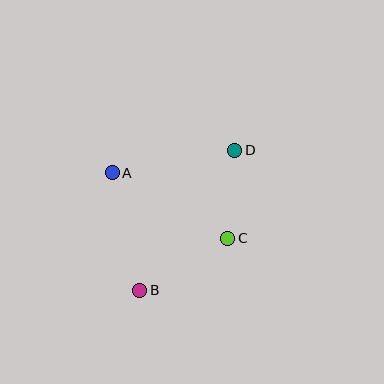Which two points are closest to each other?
Points C and D are closest to each other.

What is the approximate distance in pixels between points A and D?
The distance between A and D is approximately 125 pixels.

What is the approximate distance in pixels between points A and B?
The distance between A and B is approximately 121 pixels.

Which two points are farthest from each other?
Points B and D are farthest from each other.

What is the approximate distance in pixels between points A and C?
The distance between A and C is approximately 133 pixels.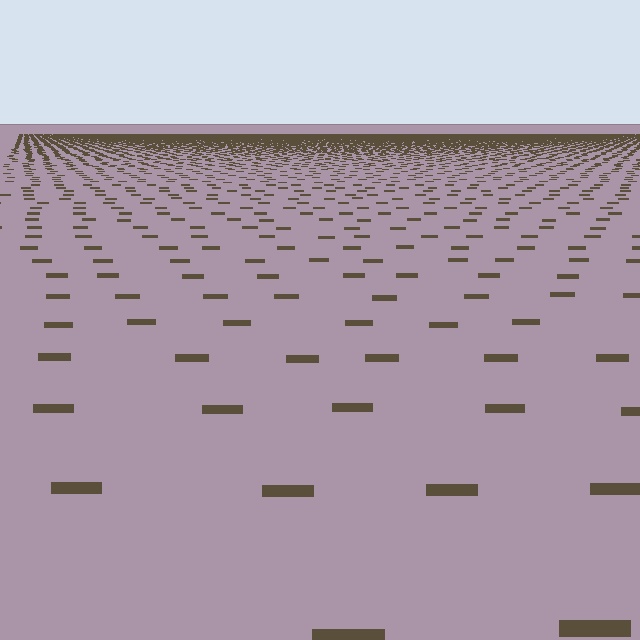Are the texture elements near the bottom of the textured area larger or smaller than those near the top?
Larger. Near the bottom, elements are closer to the viewer and appear at a bigger on-screen size.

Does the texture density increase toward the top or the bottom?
Density increases toward the top.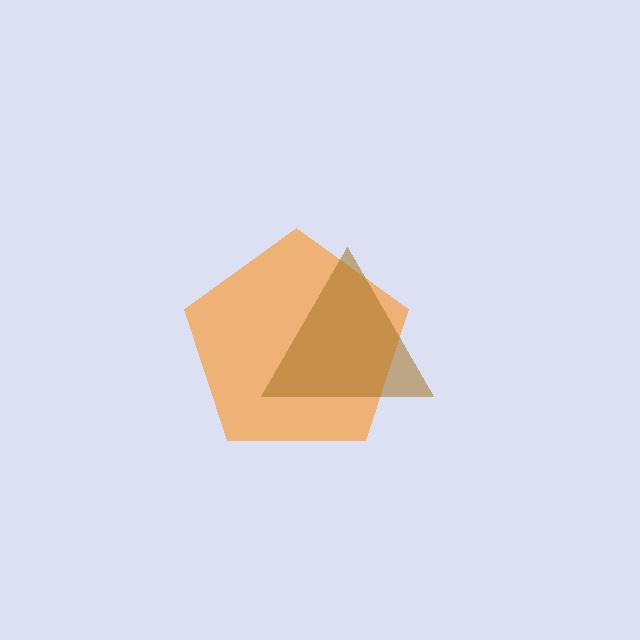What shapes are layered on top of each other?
The layered shapes are: an orange pentagon, a brown triangle.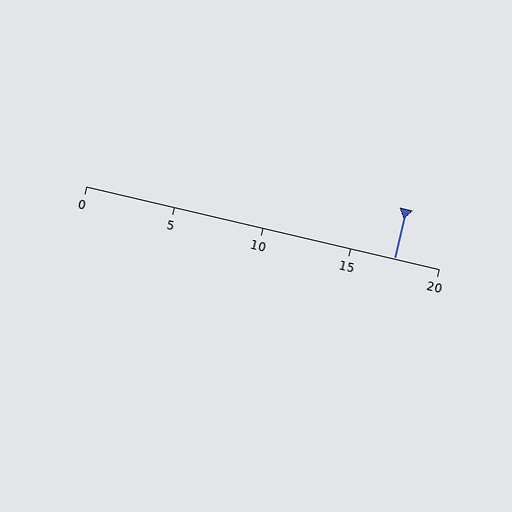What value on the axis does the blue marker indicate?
The marker indicates approximately 17.5.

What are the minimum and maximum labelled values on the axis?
The axis runs from 0 to 20.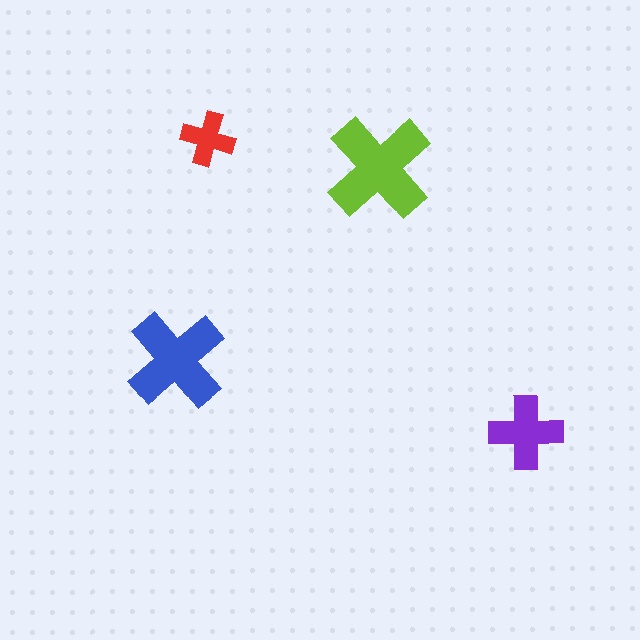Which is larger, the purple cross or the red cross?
The purple one.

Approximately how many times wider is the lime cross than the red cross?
About 2 times wider.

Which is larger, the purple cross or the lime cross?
The lime one.